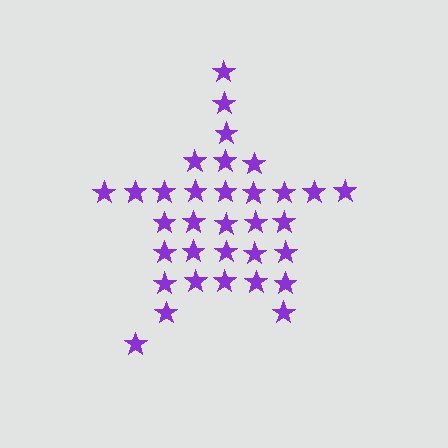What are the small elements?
The small elements are stars.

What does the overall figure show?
The overall figure shows a star.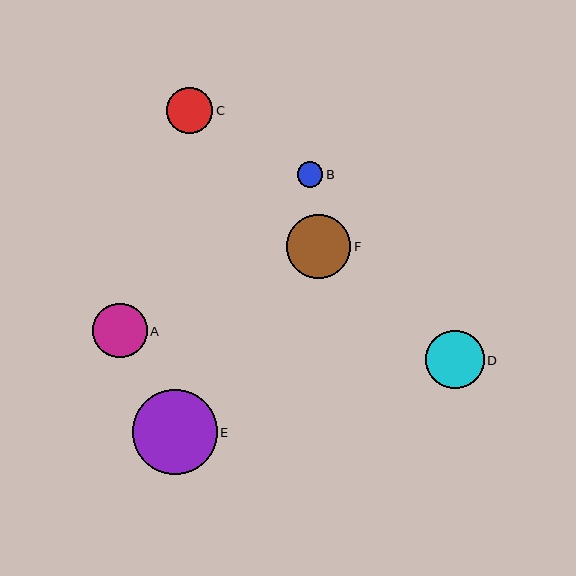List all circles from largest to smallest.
From largest to smallest: E, F, D, A, C, B.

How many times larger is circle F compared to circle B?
Circle F is approximately 2.5 times the size of circle B.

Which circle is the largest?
Circle E is the largest with a size of approximately 85 pixels.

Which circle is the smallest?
Circle B is the smallest with a size of approximately 26 pixels.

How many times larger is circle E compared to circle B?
Circle E is approximately 3.3 times the size of circle B.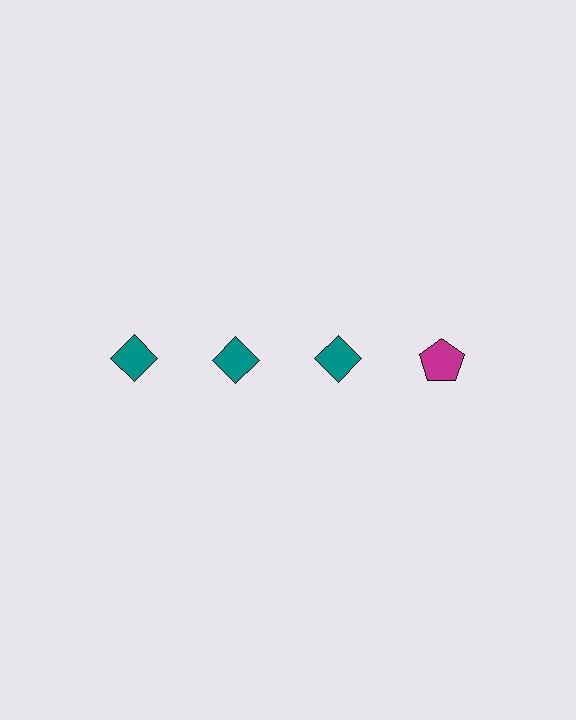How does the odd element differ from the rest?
It differs in both color (magenta instead of teal) and shape (pentagon instead of diamond).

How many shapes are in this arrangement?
There are 4 shapes arranged in a grid pattern.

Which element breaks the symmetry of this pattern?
The magenta pentagon in the top row, second from right column breaks the symmetry. All other shapes are teal diamonds.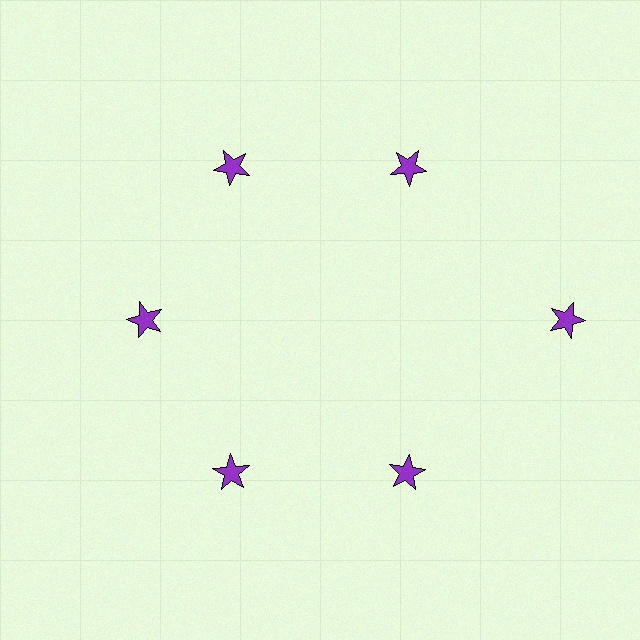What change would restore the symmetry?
The symmetry would be restored by moving it inward, back onto the ring so that all 6 stars sit at equal angles and equal distance from the center.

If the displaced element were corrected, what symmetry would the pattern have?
It would have 6-fold rotational symmetry — the pattern would map onto itself every 60 degrees.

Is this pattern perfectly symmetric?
No. The 6 purple stars are arranged in a ring, but one element near the 3 o'clock position is pushed outward from the center, breaking the 6-fold rotational symmetry.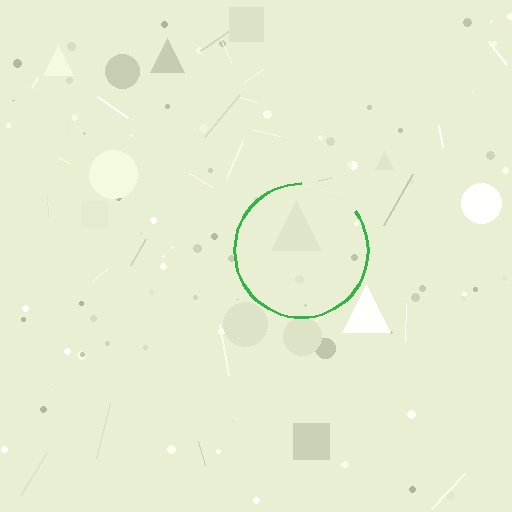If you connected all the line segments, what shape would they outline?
They would outline a circle.